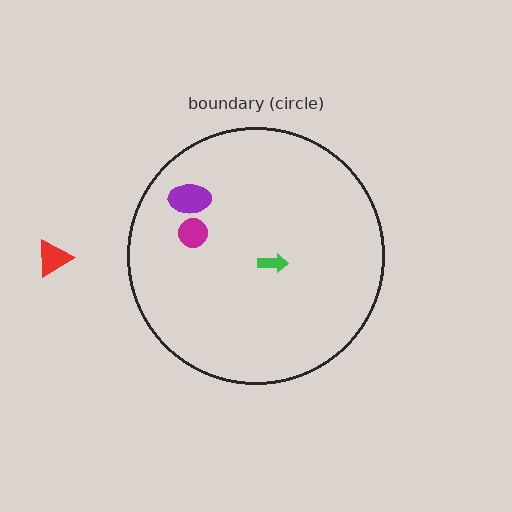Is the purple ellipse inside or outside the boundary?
Inside.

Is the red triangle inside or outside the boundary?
Outside.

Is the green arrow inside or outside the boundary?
Inside.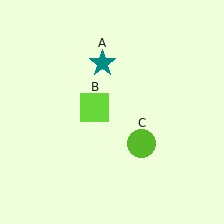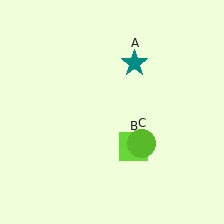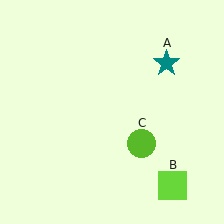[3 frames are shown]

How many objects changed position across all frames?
2 objects changed position: teal star (object A), lime square (object B).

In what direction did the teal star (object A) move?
The teal star (object A) moved right.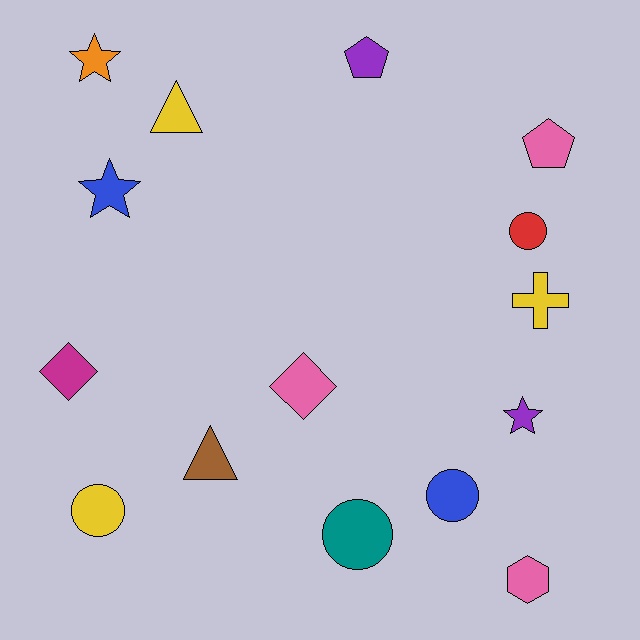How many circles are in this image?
There are 4 circles.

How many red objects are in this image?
There is 1 red object.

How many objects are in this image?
There are 15 objects.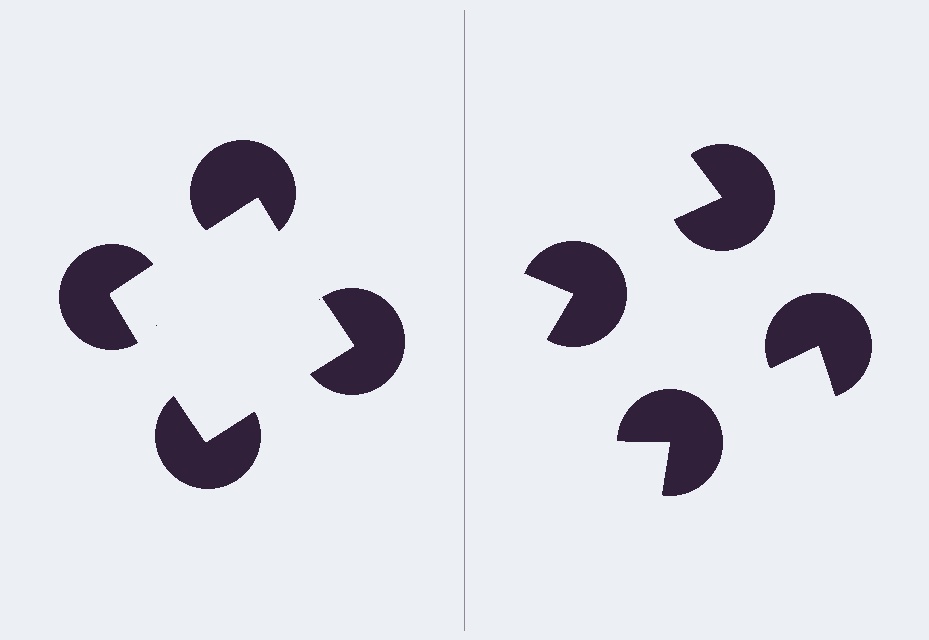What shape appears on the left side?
An illusory square.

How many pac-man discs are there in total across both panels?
8 — 4 on each side.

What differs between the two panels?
The pac-man discs are positioned identically on both sides; only the wedge orientations differ. On the left they align to a square; on the right they are misaligned.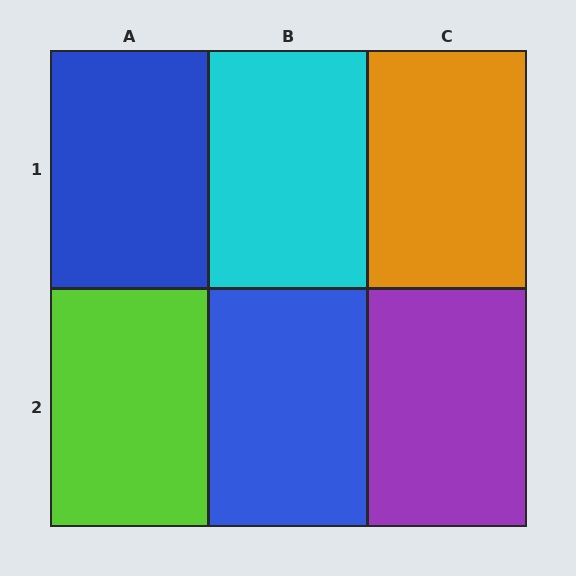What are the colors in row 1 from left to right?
Blue, cyan, orange.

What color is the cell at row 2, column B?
Blue.